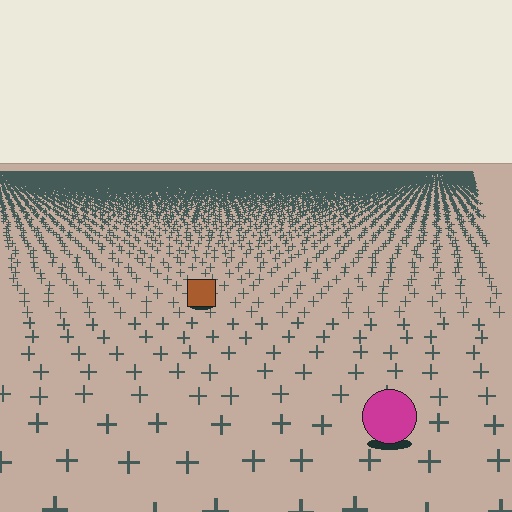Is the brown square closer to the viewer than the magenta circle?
No. The magenta circle is closer — you can tell from the texture gradient: the ground texture is coarser near it.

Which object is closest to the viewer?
The magenta circle is closest. The texture marks near it are larger and more spread out.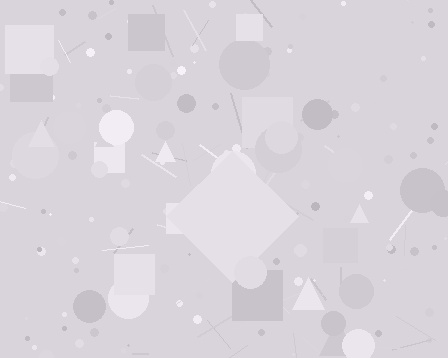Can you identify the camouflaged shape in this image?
The camouflaged shape is a diamond.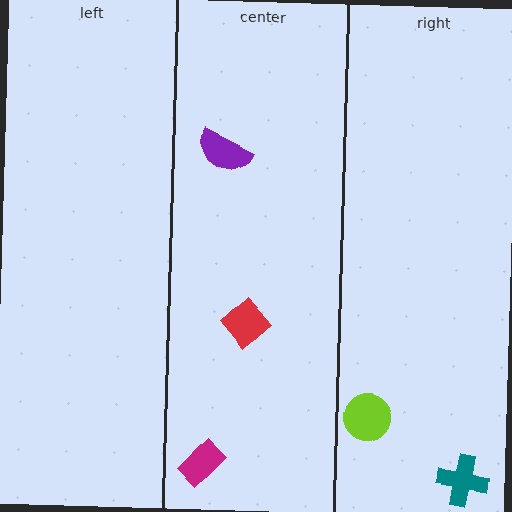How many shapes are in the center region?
3.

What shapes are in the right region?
The teal cross, the lime circle.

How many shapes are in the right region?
2.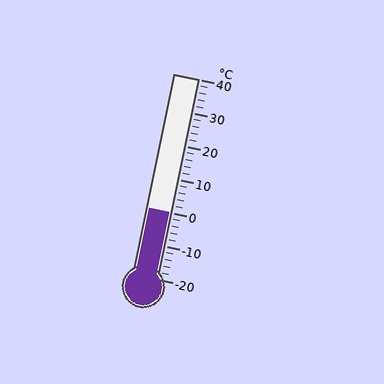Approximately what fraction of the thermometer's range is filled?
The thermometer is filled to approximately 35% of its range.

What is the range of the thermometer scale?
The thermometer scale ranges from -20°C to 40°C.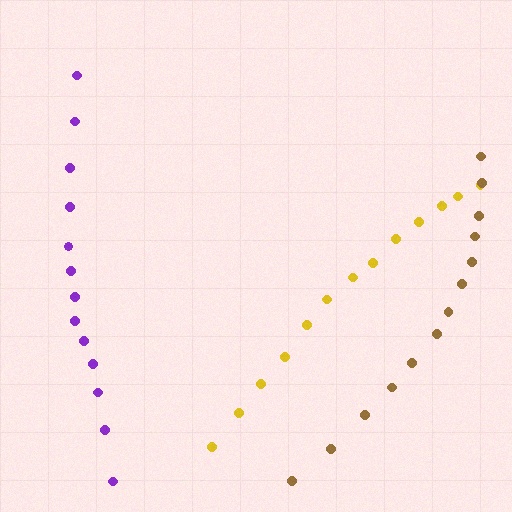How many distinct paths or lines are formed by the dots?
There are 3 distinct paths.